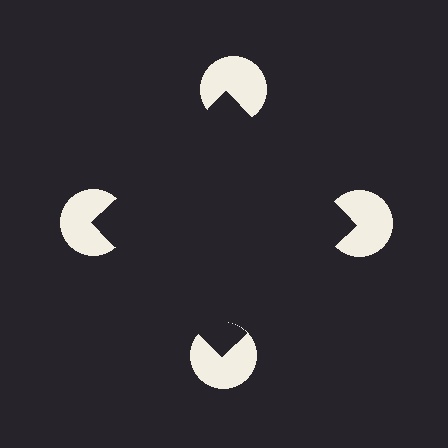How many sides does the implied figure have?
4 sides.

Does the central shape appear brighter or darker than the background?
It typically appears slightly darker than the background, even though no actual brightness change is drawn.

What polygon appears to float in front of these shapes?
An illusory square — its edges are inferred from the aligned wedge cuts in the pac-man discs, not physically drawn.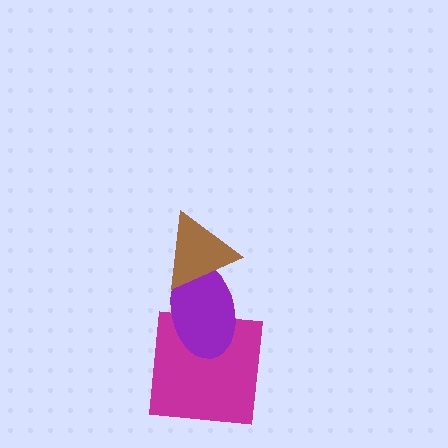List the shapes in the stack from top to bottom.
From top to bottom: the brown triangle, the purple ellipse, the magenta square.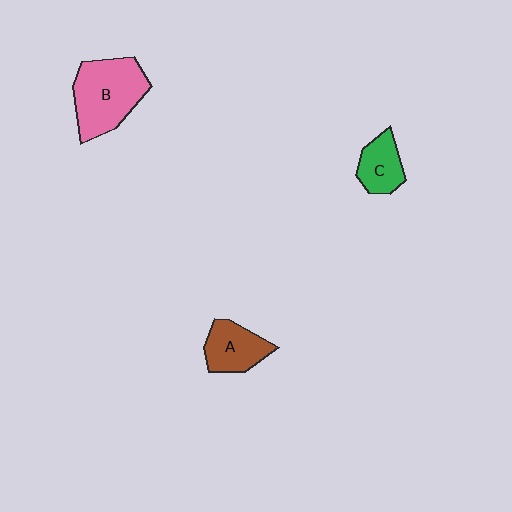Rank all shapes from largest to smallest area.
From largest to smallest: B (pink), A (brown), C (green).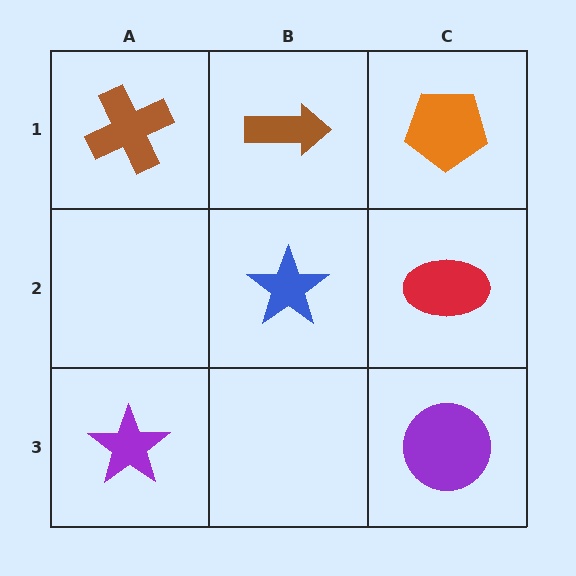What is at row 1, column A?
A brown cross.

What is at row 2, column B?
A blue star.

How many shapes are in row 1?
3 shapes.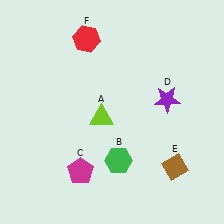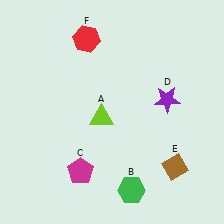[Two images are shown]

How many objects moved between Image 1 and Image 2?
1 object moved between the two images.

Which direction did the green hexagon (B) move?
The green hexagon (B) moved down.